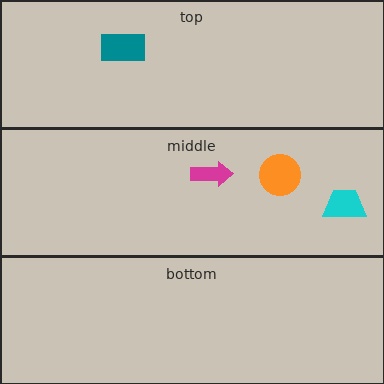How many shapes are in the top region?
1.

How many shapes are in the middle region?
3.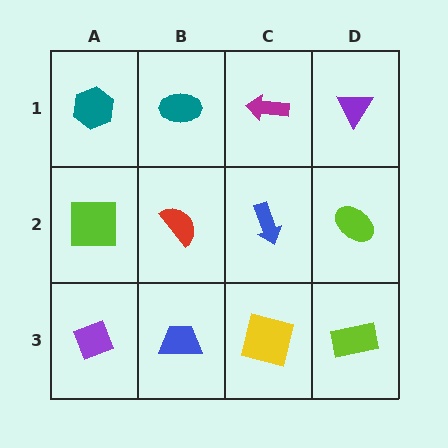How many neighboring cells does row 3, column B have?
3.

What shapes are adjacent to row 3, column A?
A lime square (row 2, column A), a blue trapezoid (row 3, column B).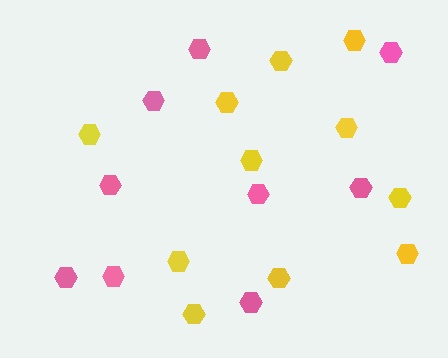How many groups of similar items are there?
There are 2 groups: one group of pink hexagons (9) and one group of yellow hexagons (11).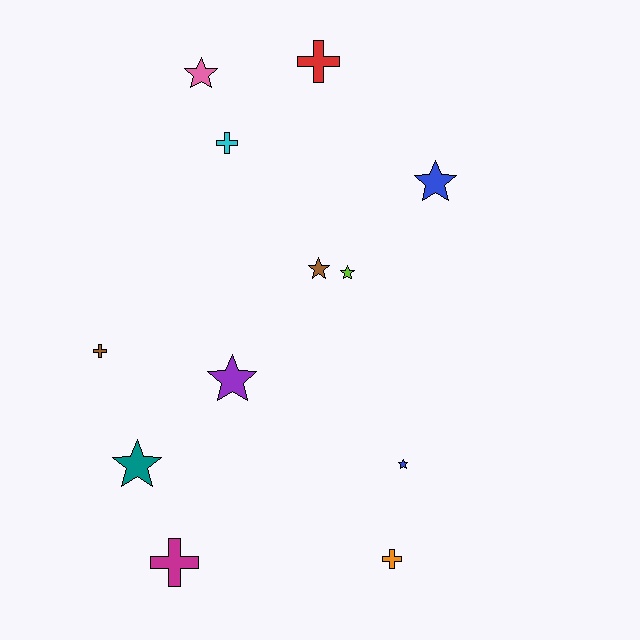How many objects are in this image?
There are 12 objects.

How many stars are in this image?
There are 7 stars.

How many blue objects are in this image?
There are 2 blue objects.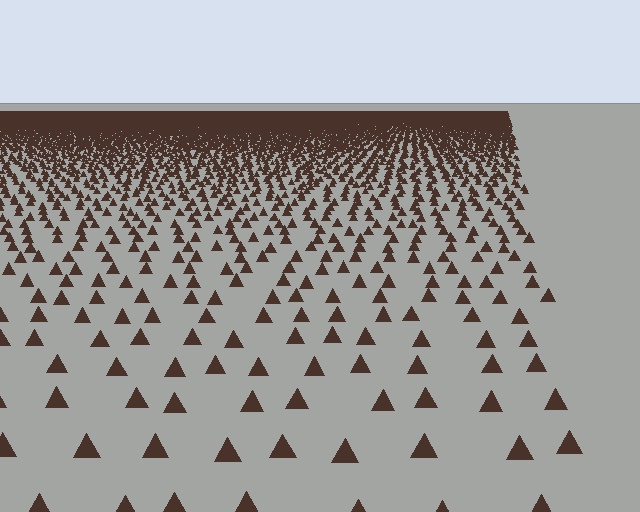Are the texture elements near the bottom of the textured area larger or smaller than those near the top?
Larger. Near the bottom, elements are closer to the viewer and appear at a bigger on-screen size.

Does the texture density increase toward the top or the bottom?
Density increases toward the top.